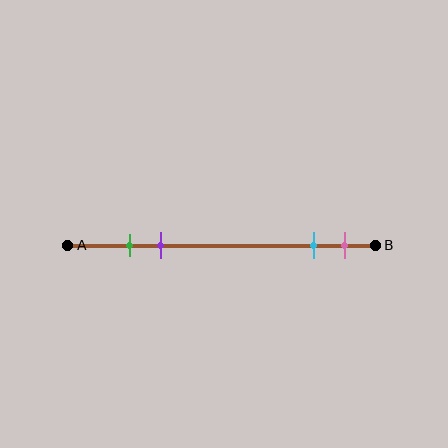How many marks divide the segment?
There are 4 marks dividing the segment.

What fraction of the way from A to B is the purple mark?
The purple mark is approximately 30% (0.3) of the way from A to B.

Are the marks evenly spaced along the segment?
No, the marks are not evenly spaced.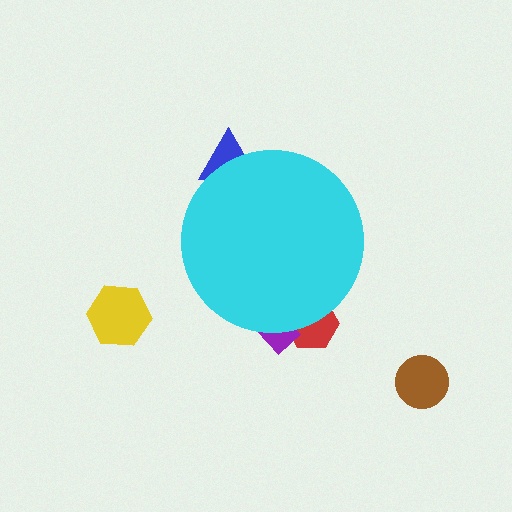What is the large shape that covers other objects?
A cyan circle.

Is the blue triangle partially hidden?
Yes, the blue triangle is partially hidden behind the cyan circle.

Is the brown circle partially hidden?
No, the brown circle is fully visible.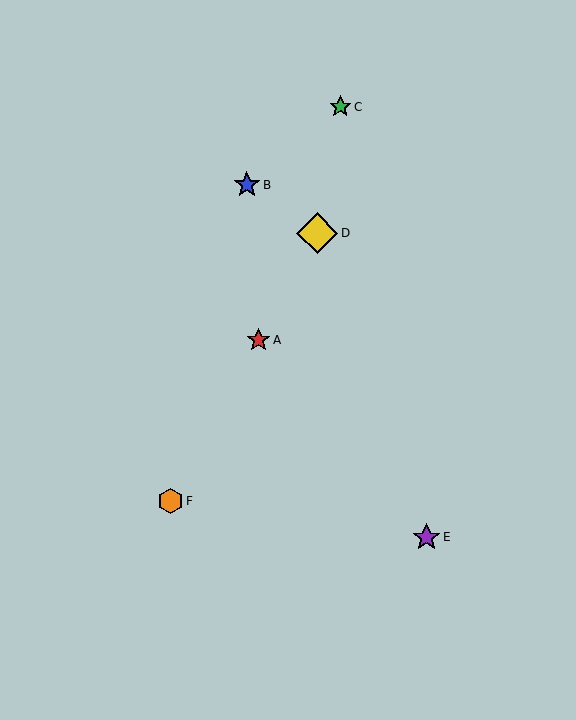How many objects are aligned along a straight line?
3 objects (A, D, F) are aligned along a straight line.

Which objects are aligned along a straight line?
Objects A, D, F are aligned along a straight line.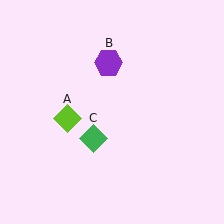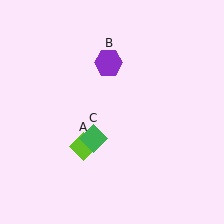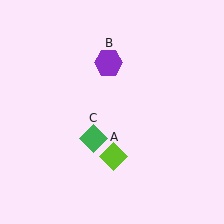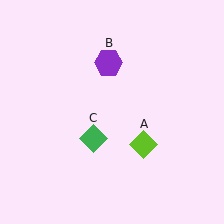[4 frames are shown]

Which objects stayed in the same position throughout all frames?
Purple hexagon (object B) and green diamond (object C) remained stationary.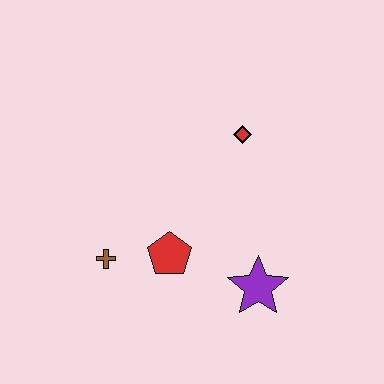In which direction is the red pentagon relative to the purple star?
The red pentagon is to the left of the purple star.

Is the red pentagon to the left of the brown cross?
No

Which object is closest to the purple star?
The red pentagon is closest to the purple star.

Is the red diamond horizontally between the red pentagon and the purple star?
Yes